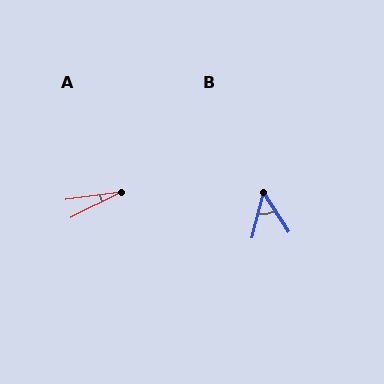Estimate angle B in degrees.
Approximately 47 degrees.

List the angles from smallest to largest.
A (19°), B (47°).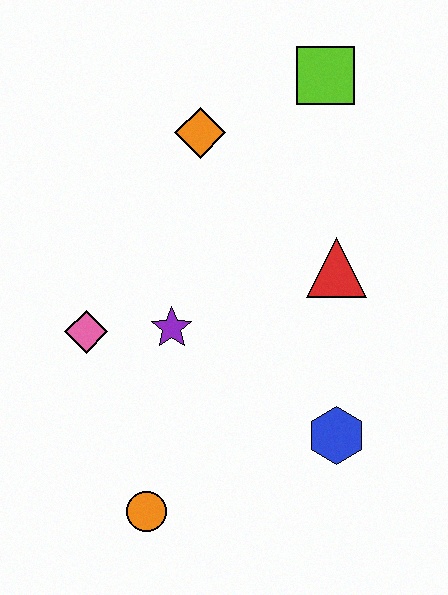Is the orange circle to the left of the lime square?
Yes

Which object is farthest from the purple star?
The lime square is farthest from the purple star.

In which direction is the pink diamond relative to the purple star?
The pink diamond is to the left of the purple star.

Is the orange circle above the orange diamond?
No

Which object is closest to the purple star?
The pink diamond is closest to the purple star.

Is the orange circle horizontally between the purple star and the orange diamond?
No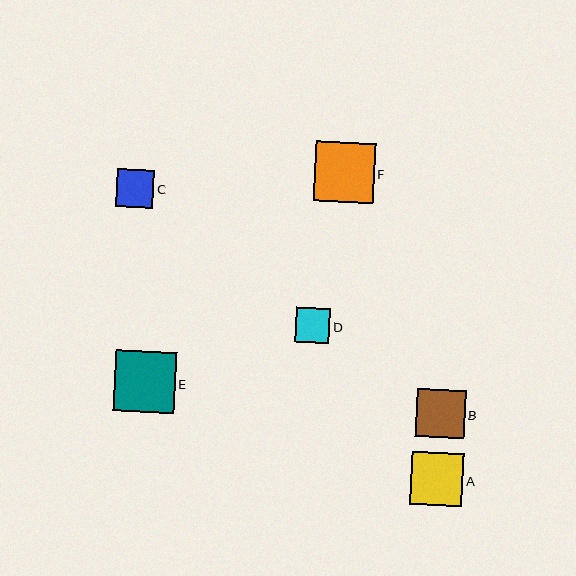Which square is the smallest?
Square D is the smallest with a size of approximately 34 pixels.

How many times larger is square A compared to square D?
Square A is approximately 1.5 times the size of square D.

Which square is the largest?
Square E is the largest with a size of approximately 61 pixels.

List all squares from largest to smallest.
From largest to smallest: E, F, A, B, C, D.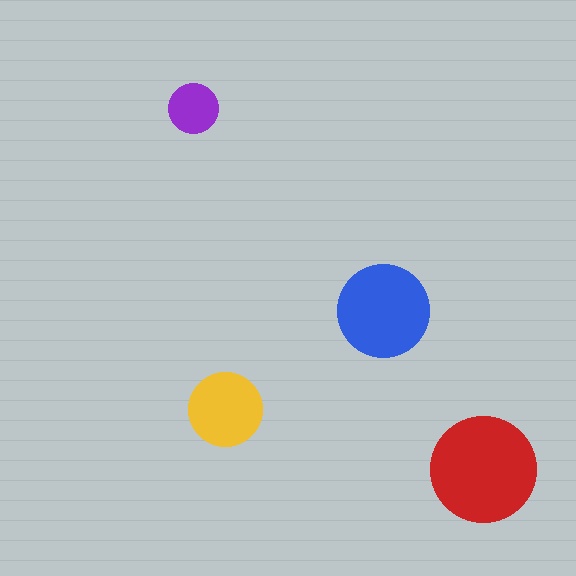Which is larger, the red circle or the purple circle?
The red one.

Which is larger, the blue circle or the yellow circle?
The blue one.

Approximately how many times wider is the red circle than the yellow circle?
About 1.5 times wider.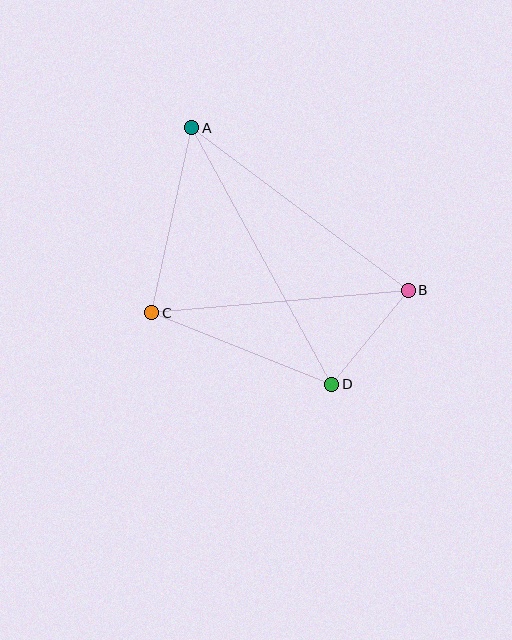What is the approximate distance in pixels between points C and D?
The distance between C and D is approximately 194 pixels.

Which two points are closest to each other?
Points B and D are closest to each other.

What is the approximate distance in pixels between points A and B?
The distance between A and B is approximately 271 pixels.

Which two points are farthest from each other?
Points A and D are farthest from each other.